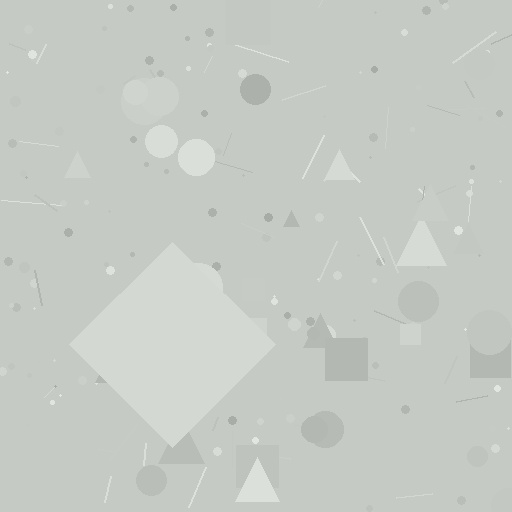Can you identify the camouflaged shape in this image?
The camouflaged shape is a diamond.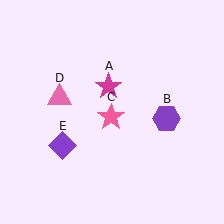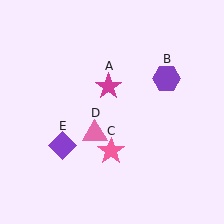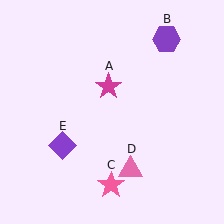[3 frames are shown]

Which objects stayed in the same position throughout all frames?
Magenta star (object A) and purple diamond (object E) remained stationary.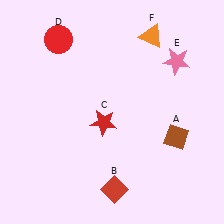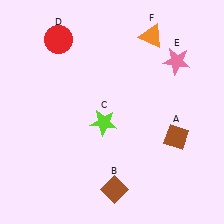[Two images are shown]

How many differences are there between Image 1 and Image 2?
There are 2 differences between the two images.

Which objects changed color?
B changed from red to brown. C changed from red to lime.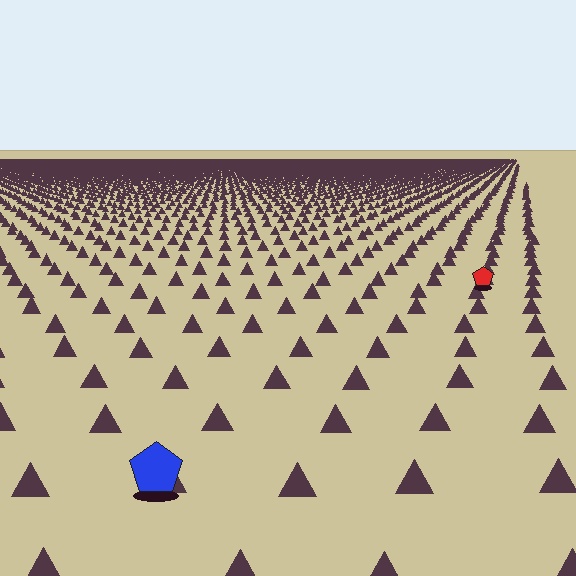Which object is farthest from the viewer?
The red pentagon is farthest from the viewer. It appears smaller and the ground texture around it is denser.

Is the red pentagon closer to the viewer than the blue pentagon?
No. The blue pentagon is closer — you can tell from the texture gradient: the ground texture is coarser near it.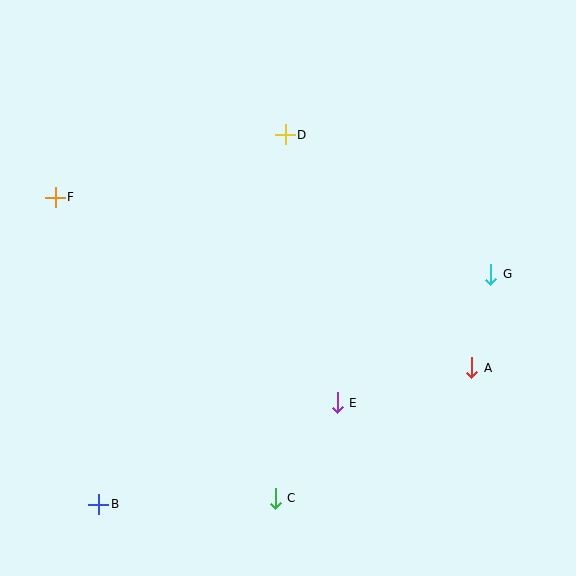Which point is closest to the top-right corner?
Point G is closest to the top-right corner.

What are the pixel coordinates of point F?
Point F is at (55, 197).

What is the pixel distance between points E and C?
The distance between E and C is 114 pixels.